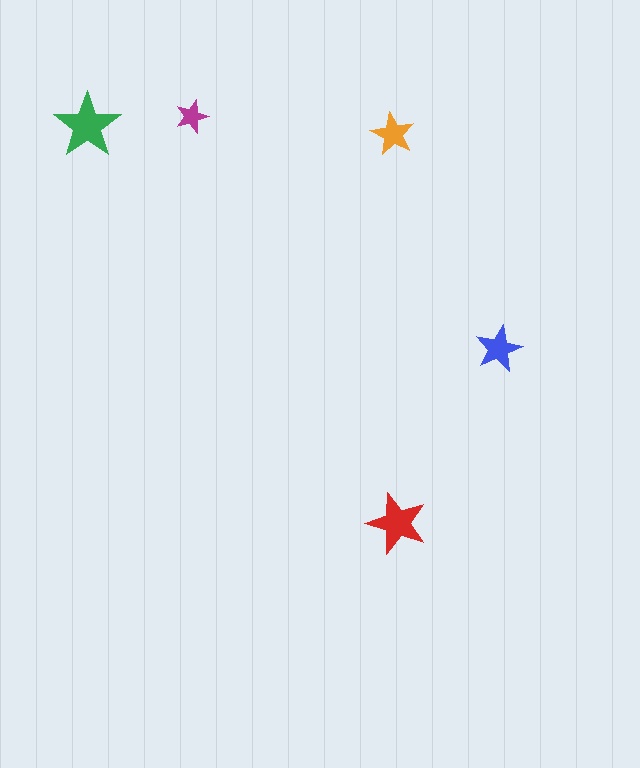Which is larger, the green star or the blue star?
The green one.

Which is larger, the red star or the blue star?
The red one.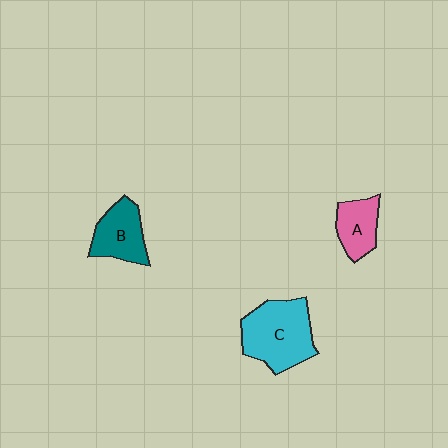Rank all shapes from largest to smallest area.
From largest to smallest: C (cyan), B (teal), A (pink).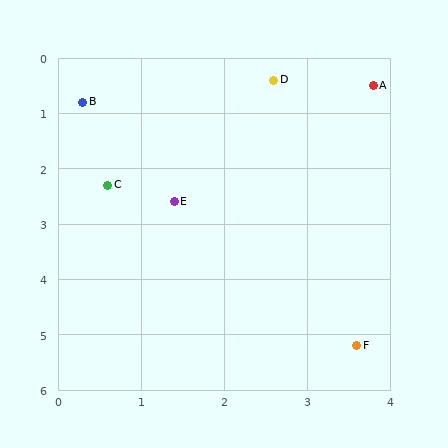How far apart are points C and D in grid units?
Points C and D are about 2.8 grid units apart.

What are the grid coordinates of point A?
Point A is at approximately (3.8, 0.5).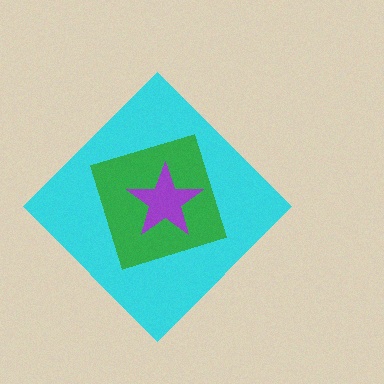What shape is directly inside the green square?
The purple star.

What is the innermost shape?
The purple star.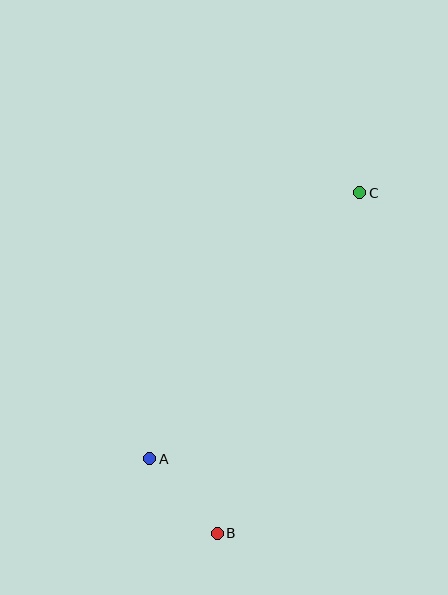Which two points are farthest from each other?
Points B and C are farthest from each other.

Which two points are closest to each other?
Points A and B are closest to each other.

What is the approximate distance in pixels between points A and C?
The distance between A and C is approximately 339 pixels.